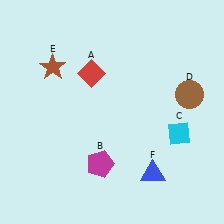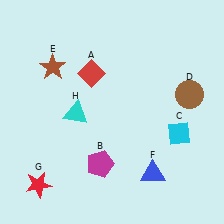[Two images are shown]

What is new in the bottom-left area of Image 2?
A red star (G) was added in the bottom-left area of Image 2.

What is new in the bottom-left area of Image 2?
A cyan triangle (H) was added in the bottom-left area of Image 2.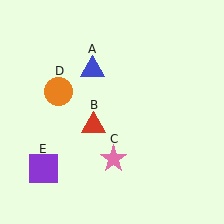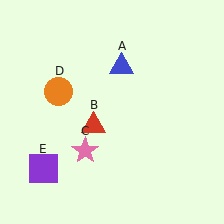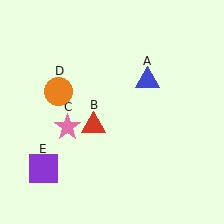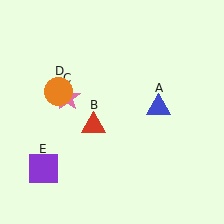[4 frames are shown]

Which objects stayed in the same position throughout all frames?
Red triangle (object B) and orange circle (object D) and purple square (object E) remained stationary.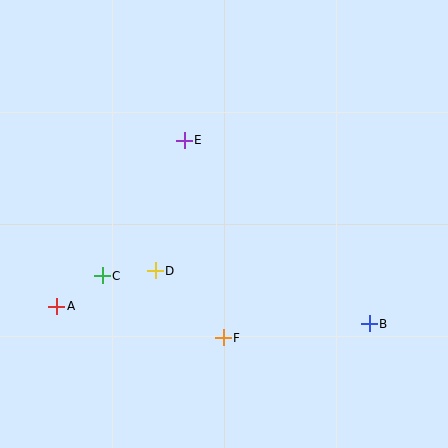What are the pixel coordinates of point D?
Point D is at (155, 271).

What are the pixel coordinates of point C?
Point C is at (102, 276).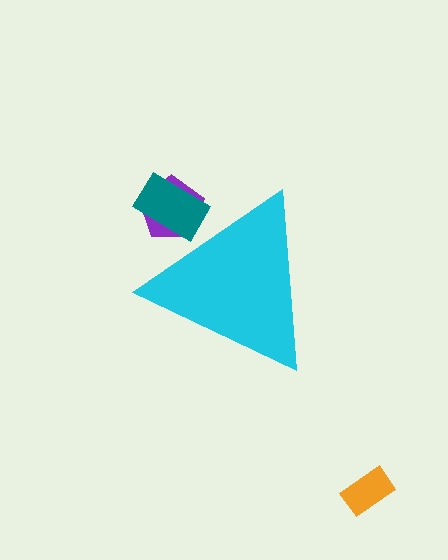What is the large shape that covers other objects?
A cyan triangle.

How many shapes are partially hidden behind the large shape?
2 shapes are partially hidden.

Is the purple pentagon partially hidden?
Yes, the purple pentagon is partially hidden behind the cyan triangle.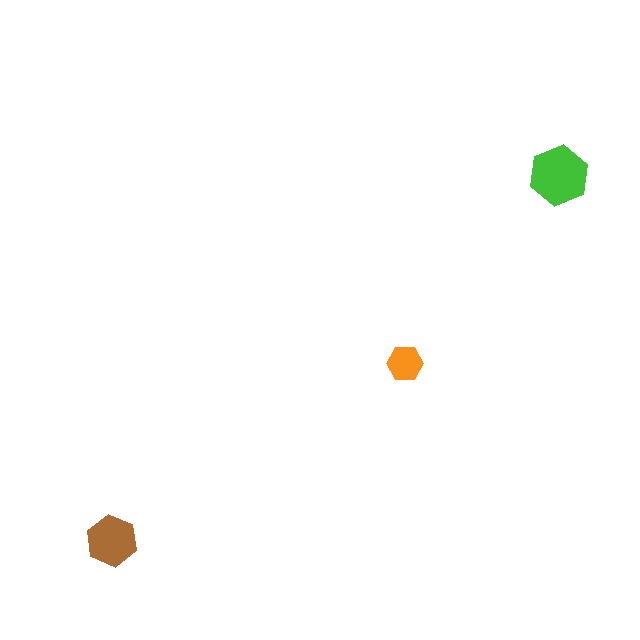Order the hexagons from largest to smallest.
the green one, the brown one, the orange one.